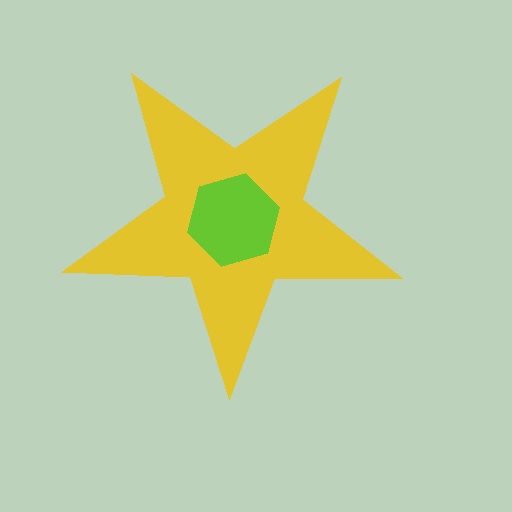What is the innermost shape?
The lime hexagon.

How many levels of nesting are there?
2.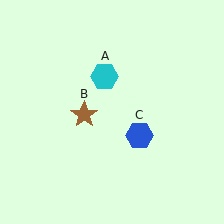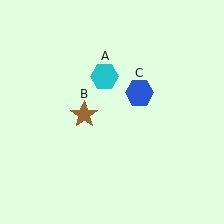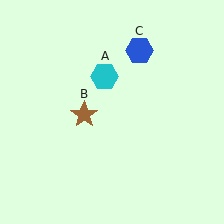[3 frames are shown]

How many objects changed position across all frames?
1 object changed position: blue hexagon (object C).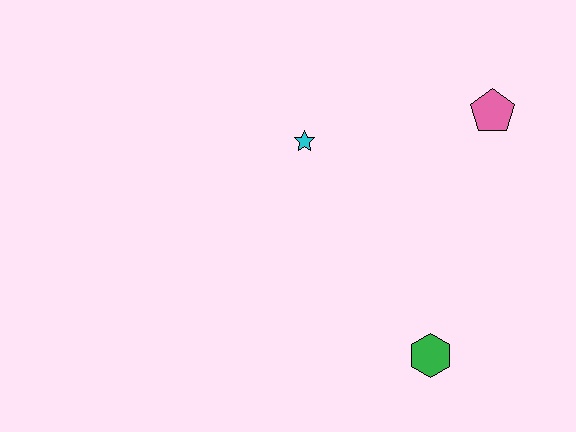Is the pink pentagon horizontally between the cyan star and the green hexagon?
No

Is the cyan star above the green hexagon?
Yes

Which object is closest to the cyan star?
The pink pentagon is closest to the cyan star.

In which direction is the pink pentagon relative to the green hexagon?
The pink pentagon is above the green hexagon.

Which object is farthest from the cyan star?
The green hexagon is farthest from the cyan star.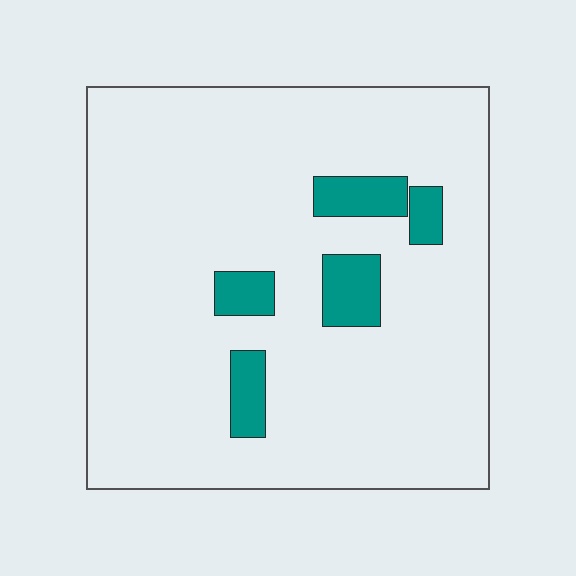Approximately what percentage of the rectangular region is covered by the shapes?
Approximately 10%.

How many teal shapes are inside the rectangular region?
5.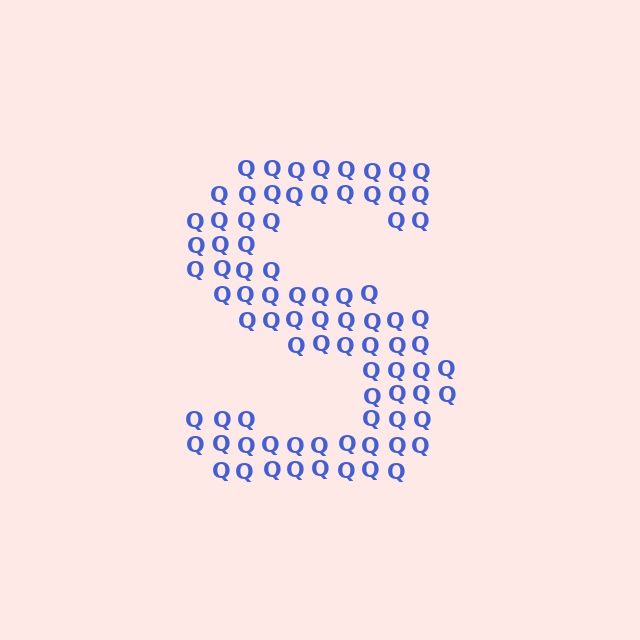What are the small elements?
The small elements are letter Q's.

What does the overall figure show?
The overall figure shows the letter S.